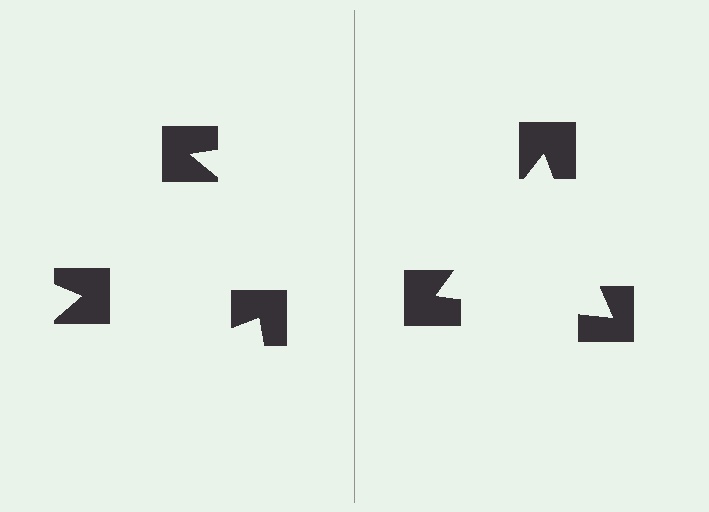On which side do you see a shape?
An illusory triangle appears on the right side. On the left side the wedge cuts are rotated, so no coherent shape forms.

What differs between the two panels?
The notched squares are positioned identically on both sides; only the wedge orientations differ. On the right they align to a triangle; on the left they are misaligned.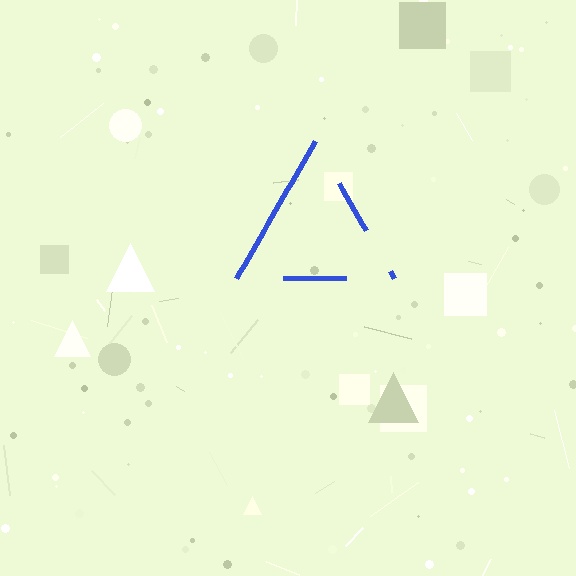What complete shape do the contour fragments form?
The contour fragments form a triangle.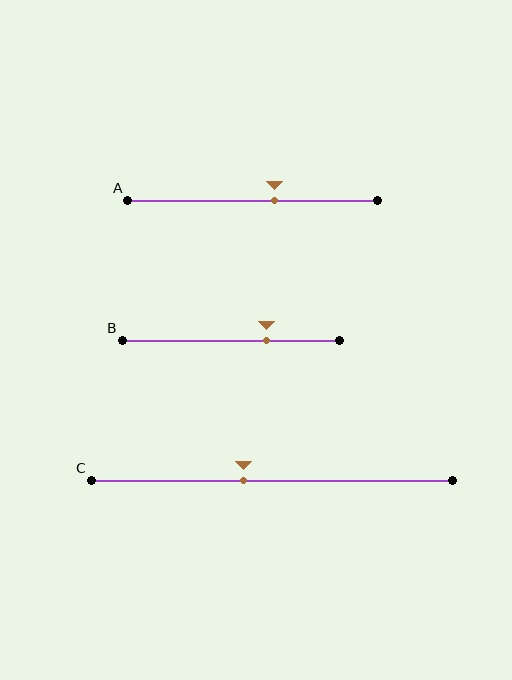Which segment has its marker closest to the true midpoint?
Segment C has its marker closest to the true midpoint.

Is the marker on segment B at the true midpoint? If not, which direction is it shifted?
No, the marker on segment B is shifted to the right by about 17% of the segment length.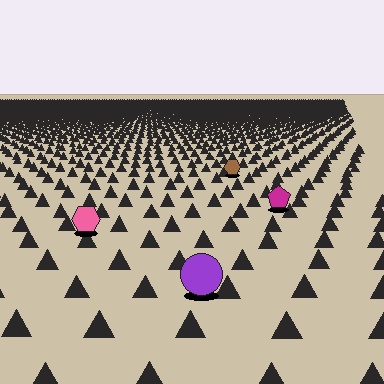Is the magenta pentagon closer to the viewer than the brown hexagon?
Yes. The magenta pentagon is closer — you can tell from the texture gradient: the ground texture is coarser near it.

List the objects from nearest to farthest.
From nearest to farthest: the purple circle, the pink hexagon, the magenta pentagon, the brown hexagon.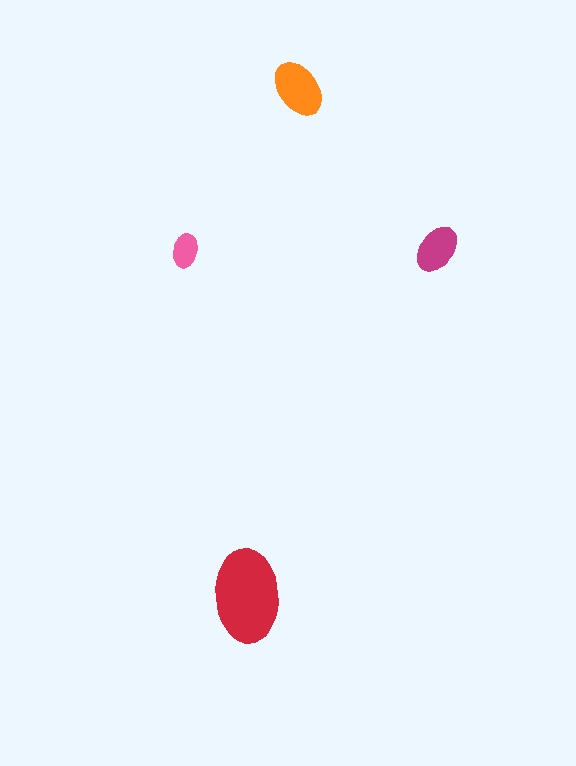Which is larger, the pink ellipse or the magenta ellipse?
The magenta one.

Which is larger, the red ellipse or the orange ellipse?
The red one.